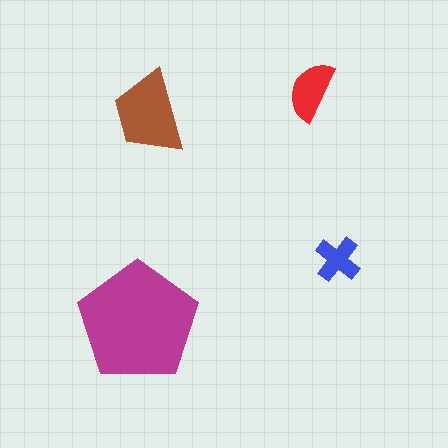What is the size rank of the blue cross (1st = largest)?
4th.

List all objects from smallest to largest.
The blue cross, the red semicircle, the brown trapezoid, the magenta pentagon.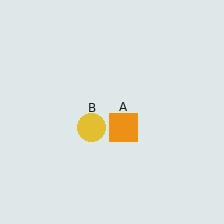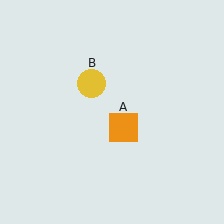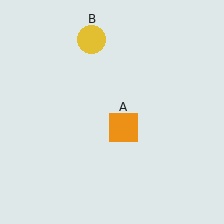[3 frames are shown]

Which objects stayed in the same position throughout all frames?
Orange square (object A) remained stationary.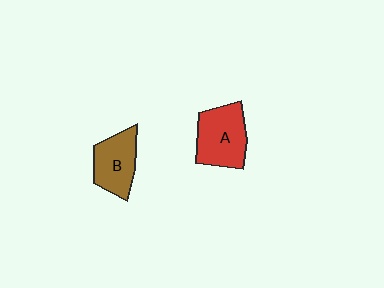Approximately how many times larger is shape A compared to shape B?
Approximately 1.2 times.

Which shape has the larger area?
Shape A (red).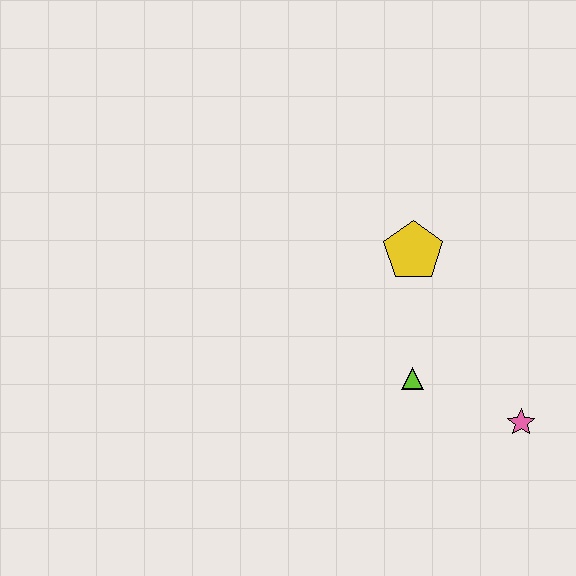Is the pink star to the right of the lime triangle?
Yes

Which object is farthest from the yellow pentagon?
The pink star is farthest from the yellow pentagon.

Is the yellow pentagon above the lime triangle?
Yes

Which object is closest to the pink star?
The lime triangle is closest to the pink star.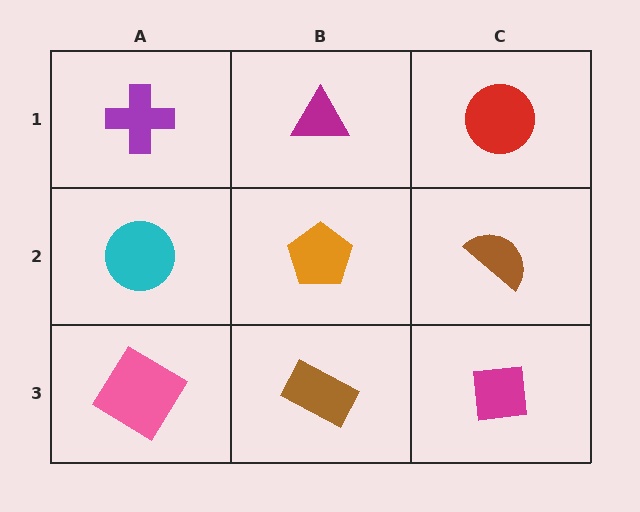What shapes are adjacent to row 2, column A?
A purple cross (row 1, column A), a pink diamond (row 3, column A), an orange pentagon (row 2, column B).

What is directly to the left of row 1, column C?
A magenta triangle.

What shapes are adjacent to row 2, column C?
A red circle (row 1, column C), a magenta square (row 3, column C), an orange pentagon (row 2, column B).